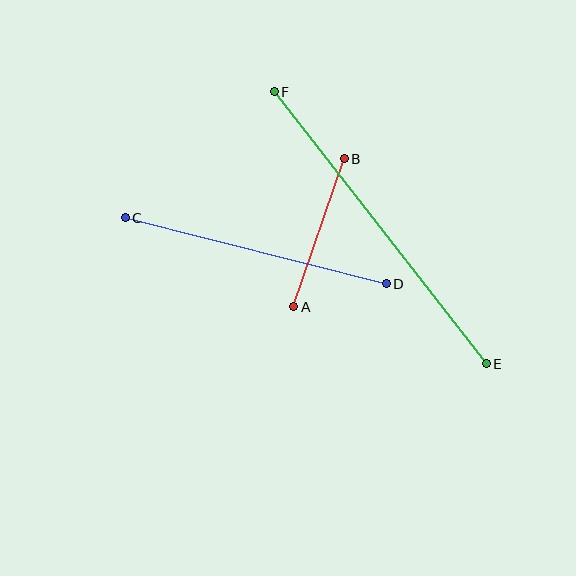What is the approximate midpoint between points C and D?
The midpoint is at approximately (256, 251) pixels.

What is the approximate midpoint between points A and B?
The midpoint is at approximately (319, 233) pixels.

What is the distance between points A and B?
The distance is approximately 156 pixels.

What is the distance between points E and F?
The distance is approximately 345 pixels.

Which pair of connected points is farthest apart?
Points E and F are farthest apart.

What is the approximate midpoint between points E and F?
The midpoint is at approximately (380, 228) pixels.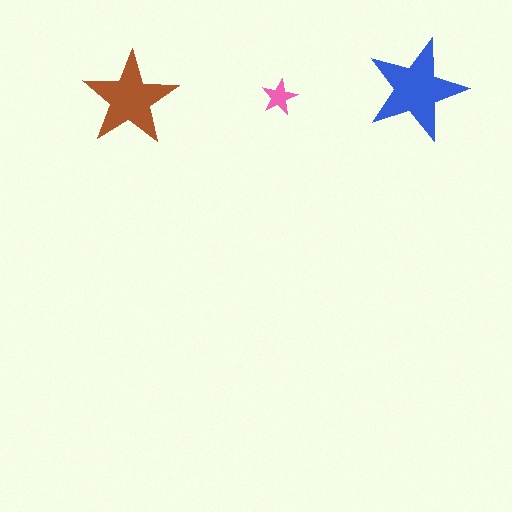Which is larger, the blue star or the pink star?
The blue one.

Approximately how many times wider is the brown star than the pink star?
About 2.5 times wider.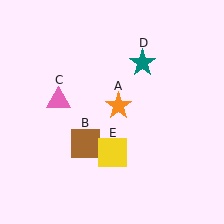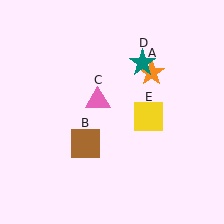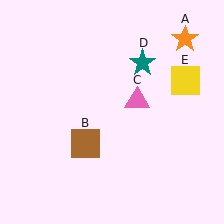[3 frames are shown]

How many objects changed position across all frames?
3 objects changed position: orange star (object A), pink triangle (object C), yellow square (object E).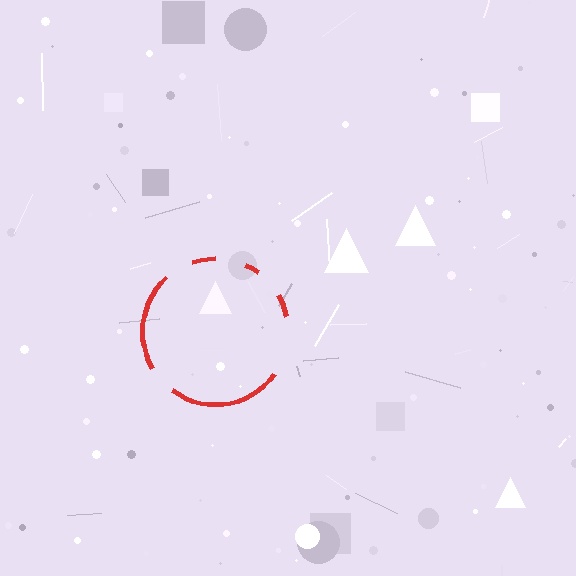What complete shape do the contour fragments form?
The contour fragments form a circle.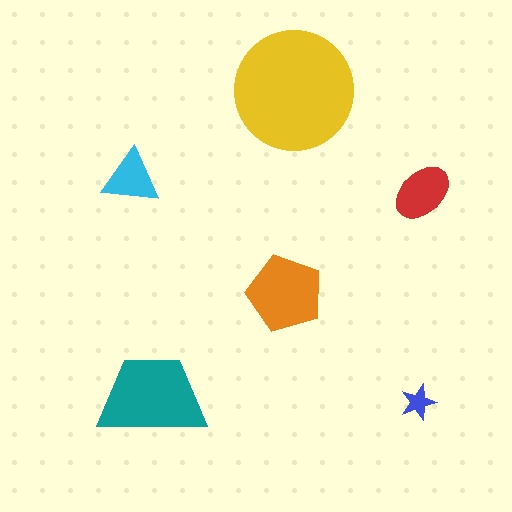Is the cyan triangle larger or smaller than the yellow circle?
Smaller.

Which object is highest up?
The yellow circle is topmost.